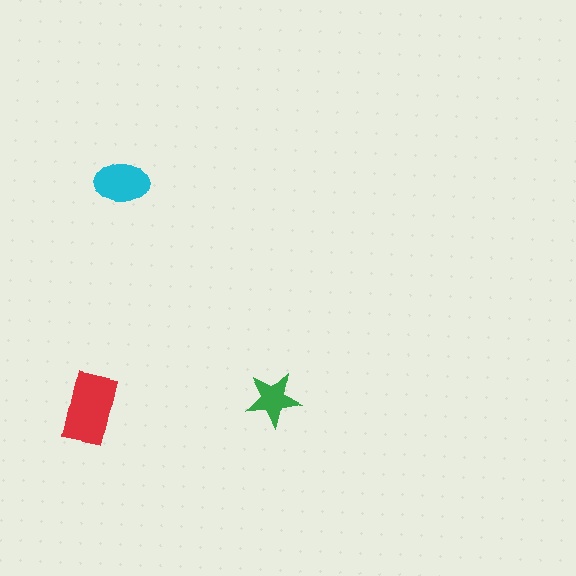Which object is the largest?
The red rectangle.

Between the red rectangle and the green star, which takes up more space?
The red rectangle.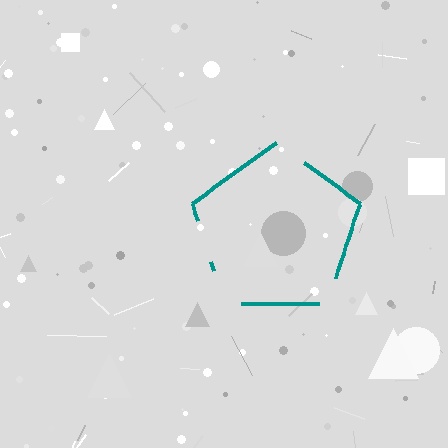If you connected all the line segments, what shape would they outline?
They would outline a pentagon.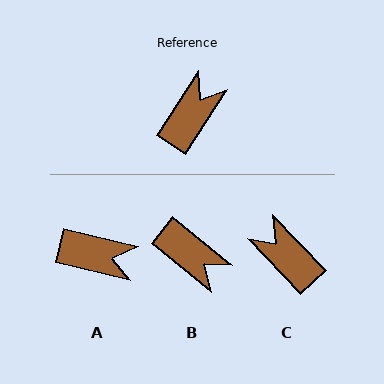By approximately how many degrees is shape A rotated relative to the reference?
Approximately 71 degrees clockwise.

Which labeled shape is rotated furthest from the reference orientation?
B, about 96 degrees away.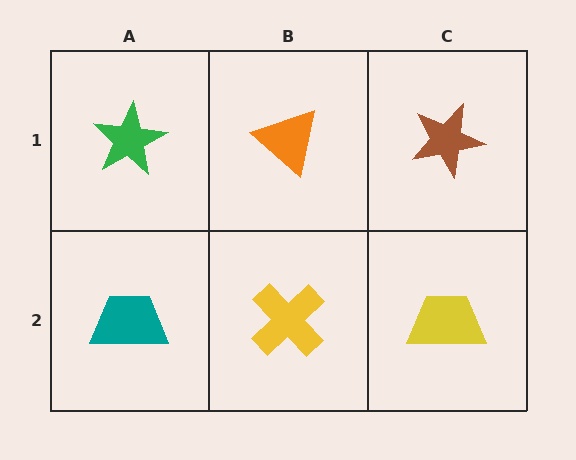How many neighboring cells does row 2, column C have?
2.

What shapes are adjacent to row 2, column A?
A green star (row 1, column A), a yellow cross (row 2, column B).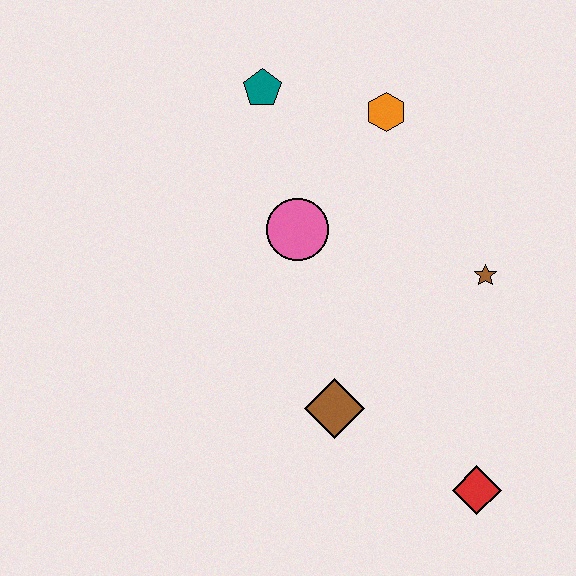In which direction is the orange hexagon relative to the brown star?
The orange hexagon is above the brown star.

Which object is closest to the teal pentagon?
The orange hexagon is closest to the teal pentagon.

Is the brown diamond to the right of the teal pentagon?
Yes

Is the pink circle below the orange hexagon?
Yes